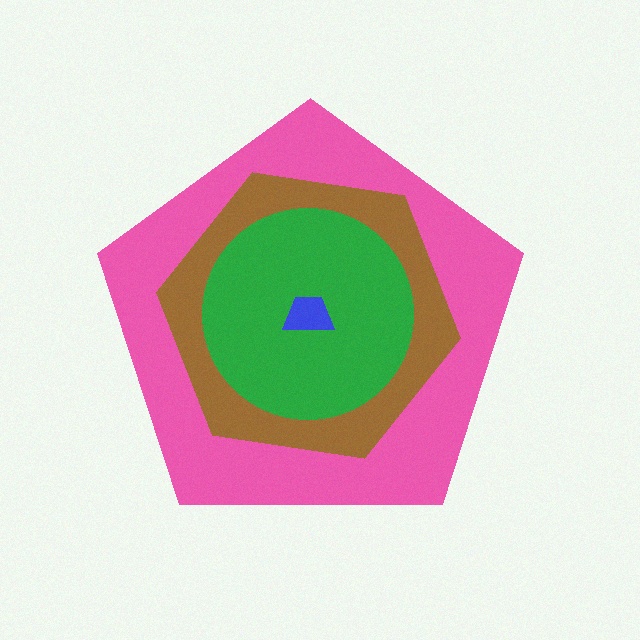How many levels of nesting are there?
4.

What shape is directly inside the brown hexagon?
The green circle.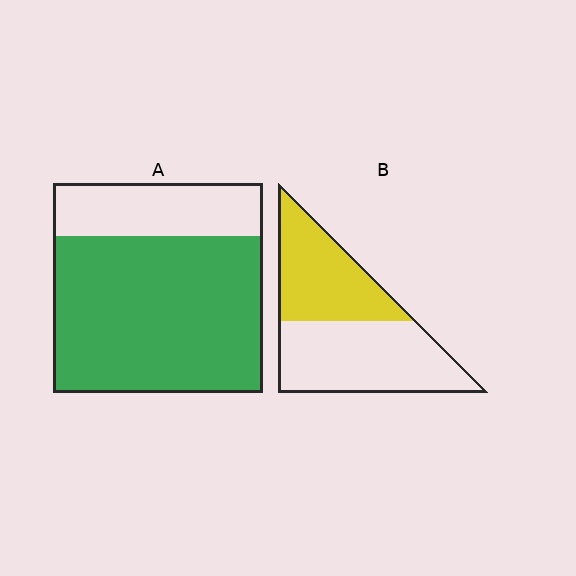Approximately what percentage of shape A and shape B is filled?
A is approximately 75% and B is approximately 45%.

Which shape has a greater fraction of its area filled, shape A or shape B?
Shape A.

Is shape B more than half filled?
No.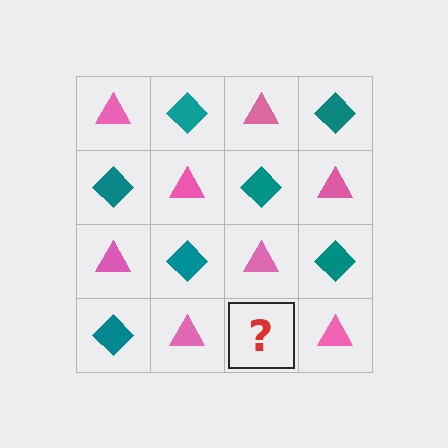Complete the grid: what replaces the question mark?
The question mark should be replaced with a teal diamond.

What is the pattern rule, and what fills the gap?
The rule is that it alternates pink triangle and teal diamond in a checkerboard pattern. The gap should be filled with a teal diamond.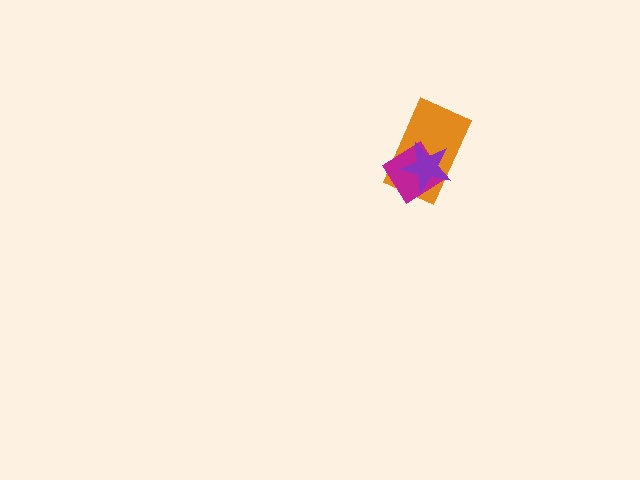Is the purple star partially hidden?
No, no other shape covers it.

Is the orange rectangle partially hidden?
Yes, it is partially covered by another shape.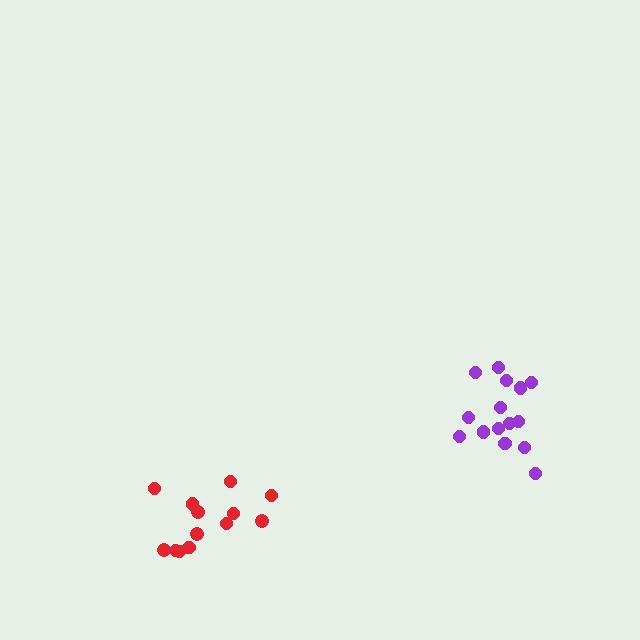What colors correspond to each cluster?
The clusters are colored: purple, red.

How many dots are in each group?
Group 1: 15 dots, Group 2: 13 dots (28 total).